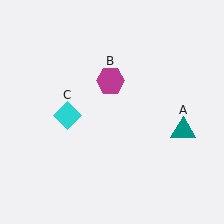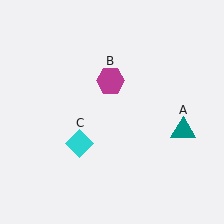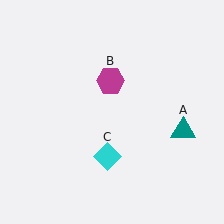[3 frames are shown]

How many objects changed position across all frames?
1 object changed position: cyan diamond (object C).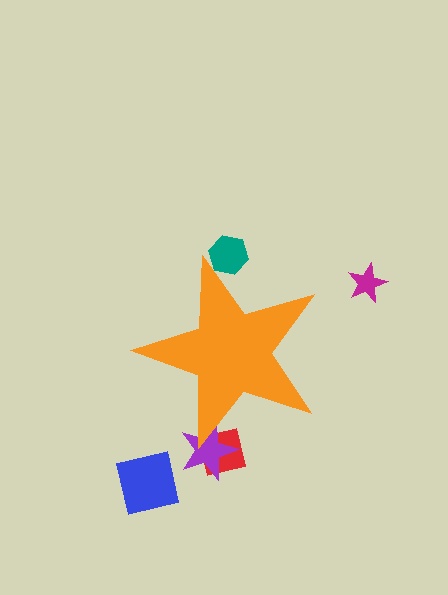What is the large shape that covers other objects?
An orange star.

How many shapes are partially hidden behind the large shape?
3 shapes are partially hidden.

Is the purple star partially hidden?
Yes, the purple star is partially hidden behind the orange star.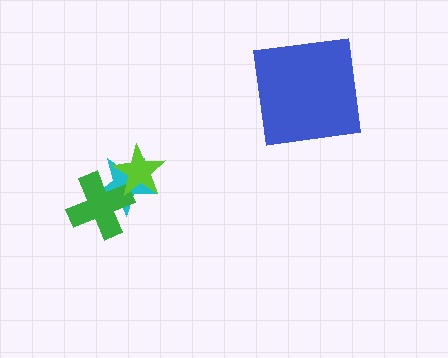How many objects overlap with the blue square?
0 objects overlap with the blue square.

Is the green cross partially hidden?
Yes, it is partially covered by another shape.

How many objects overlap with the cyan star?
2 objects overlap with the cyan star.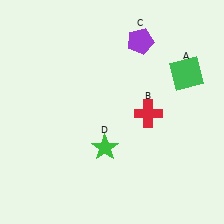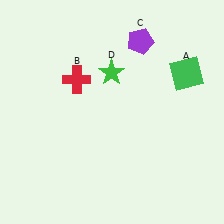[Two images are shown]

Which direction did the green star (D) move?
The green star (D) moved up.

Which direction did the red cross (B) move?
The red cross (B) moved left.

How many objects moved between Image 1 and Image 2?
2 objects moved between the two images.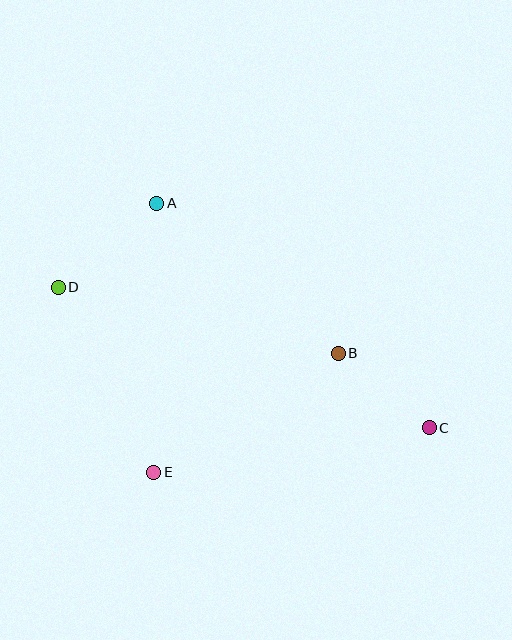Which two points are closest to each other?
Points B and C are closest to each other.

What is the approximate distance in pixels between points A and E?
The distance between A and E is approximately 269 pixels.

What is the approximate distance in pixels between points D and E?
The distance between D and E is approximately 208 pixels.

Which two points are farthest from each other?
Points C and D are farthest from each other.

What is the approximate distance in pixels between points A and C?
The distance between A and C is approximately 353 pixels.